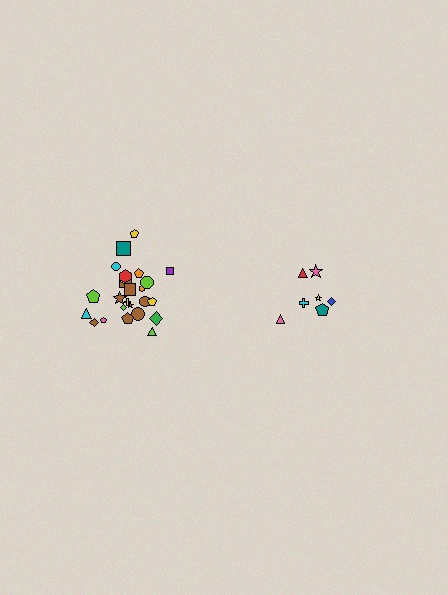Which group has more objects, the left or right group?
The left group.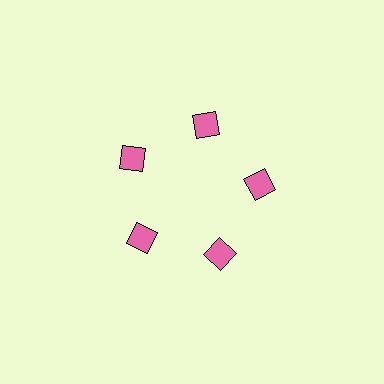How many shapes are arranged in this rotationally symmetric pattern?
There are 5 shapes, arranged in 5 groups of 1.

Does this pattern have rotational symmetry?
Yes, this pattern has 5-fold rotational symmetry. It looks the same after rotating 72 degrees around the center.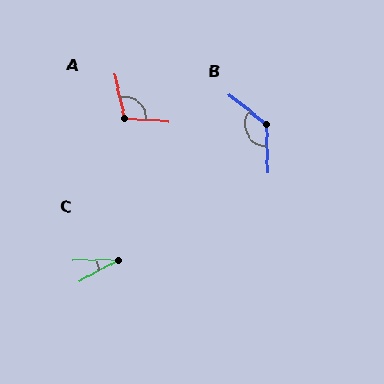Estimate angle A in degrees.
Approximately 107 degrees.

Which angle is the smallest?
C, at approximately 28 degrees.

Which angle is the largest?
B, at approximately 131 degrees.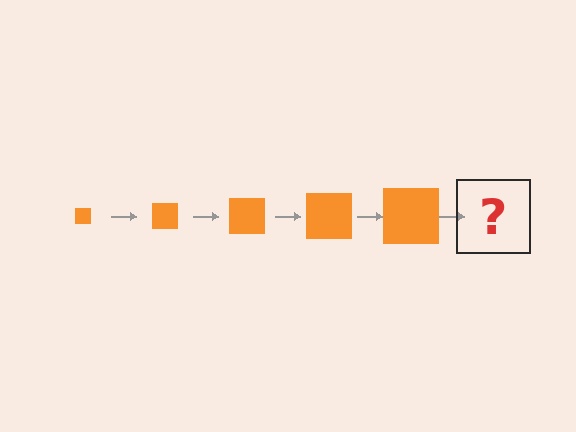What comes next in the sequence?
The next element should be an orange square, larger than the previous one.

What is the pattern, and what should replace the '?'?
The pattern is that the square gets progressively larger each step. The '?' should be an orange square, larger than the previous one.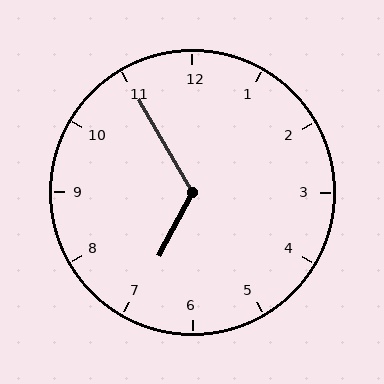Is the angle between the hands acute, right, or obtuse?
It is obtuse.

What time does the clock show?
6:55.